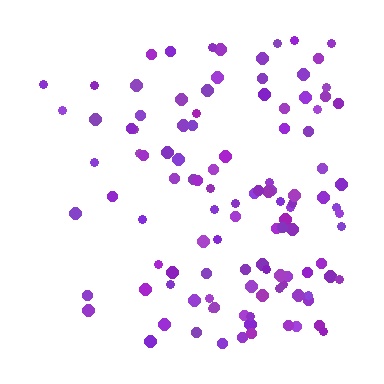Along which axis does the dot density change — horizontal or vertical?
Horizontal.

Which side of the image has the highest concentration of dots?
The right.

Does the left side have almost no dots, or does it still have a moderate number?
Still a moderate number, just noticeably fewer than the right.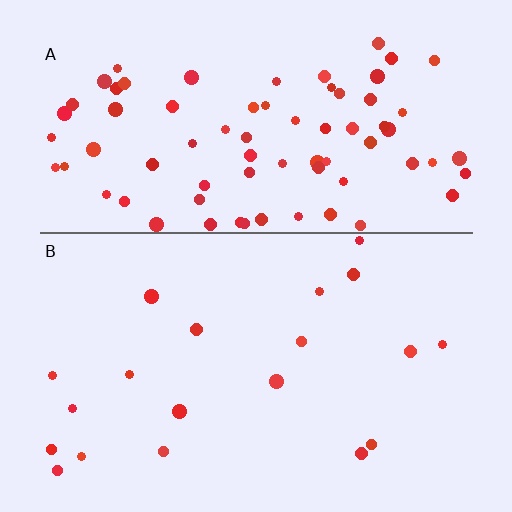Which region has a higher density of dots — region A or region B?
A (the top).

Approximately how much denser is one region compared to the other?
Approximately 3.9× — region A over region B.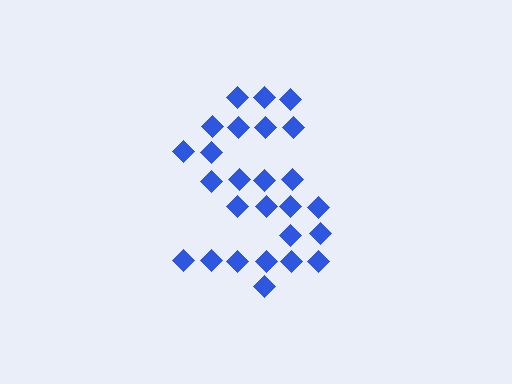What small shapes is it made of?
It is made of small diamonds.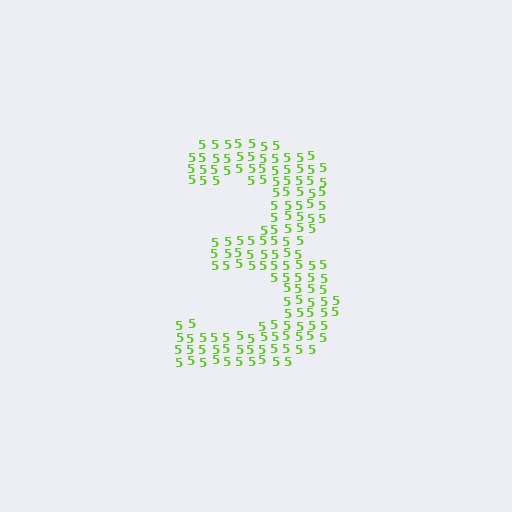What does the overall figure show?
The overall figure shows the digit 3.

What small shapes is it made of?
It is made of small digit 5's.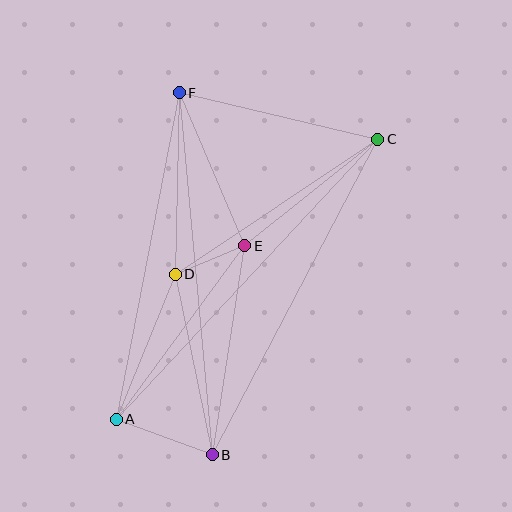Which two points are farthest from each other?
Points A and C are farthest from each other.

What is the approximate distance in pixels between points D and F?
The distance between D and F is approximately 181 pixels.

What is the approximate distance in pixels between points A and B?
The distance between A and B is approximately 102 pixels.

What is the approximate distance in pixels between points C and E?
The distance between C and E is approximately 171 pixels.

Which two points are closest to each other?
Points D and E are closest to each other.